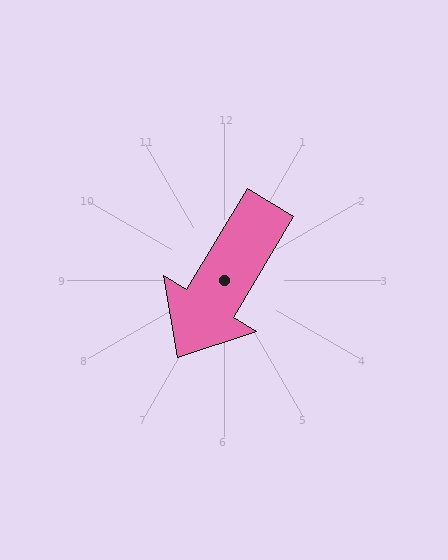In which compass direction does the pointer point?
Southwest.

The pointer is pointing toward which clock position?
Roughly 7 o'clock.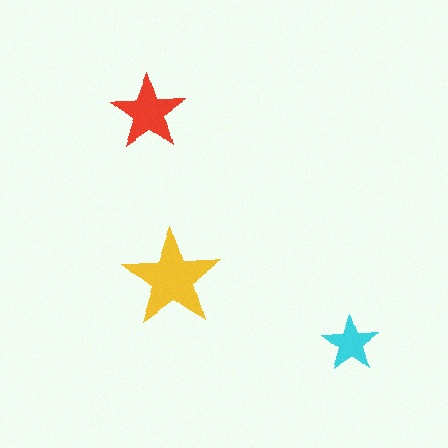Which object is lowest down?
The cyan star is bottommost.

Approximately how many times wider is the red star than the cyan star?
About 1.5 times wider.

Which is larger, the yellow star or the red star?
The yellow one.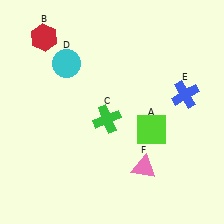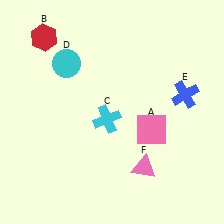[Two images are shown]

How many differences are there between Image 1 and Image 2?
There are 2 differences between the two images.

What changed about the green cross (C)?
In Image 1, C is green. In Image 2, it changed to cyan.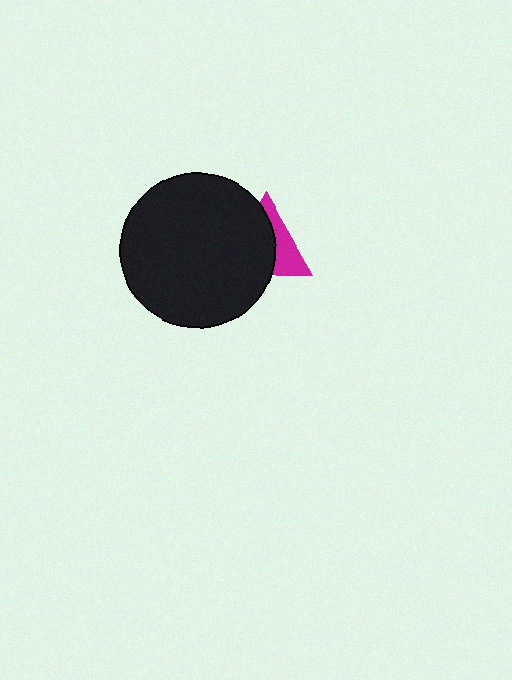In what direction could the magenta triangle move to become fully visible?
The magenta triangle could move right. That would shift it out from behind the black circle entirely.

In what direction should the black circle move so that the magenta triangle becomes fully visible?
The black circle should move left. That is the shortest direction to clear the overlap and leave the magenta triangle fully visible.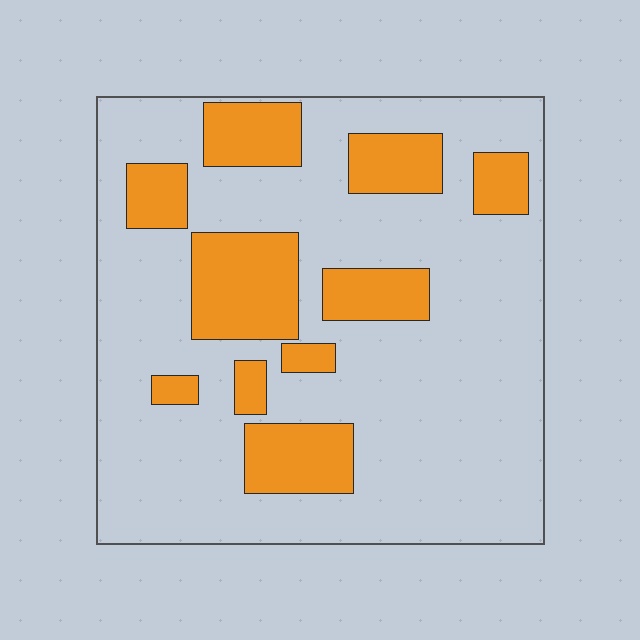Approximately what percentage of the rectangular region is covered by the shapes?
Approximately 25%.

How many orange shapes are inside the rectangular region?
10.